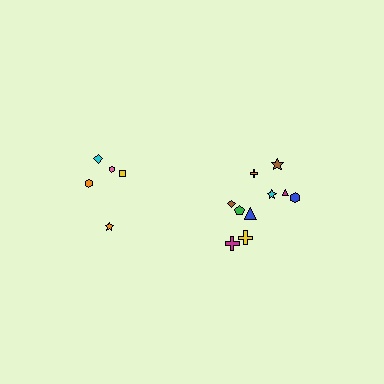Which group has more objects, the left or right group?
The right group.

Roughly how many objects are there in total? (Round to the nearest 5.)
Roughly 15 objects in total.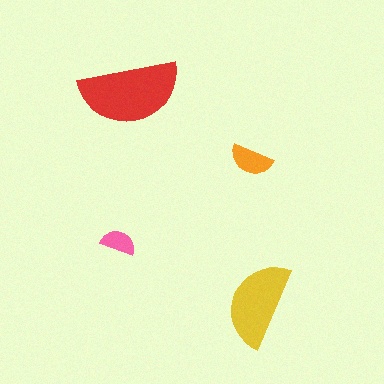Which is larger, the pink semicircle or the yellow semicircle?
The yellow one.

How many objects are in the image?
There are 4 objects in the image.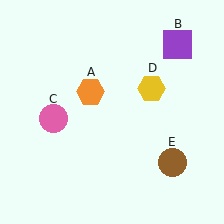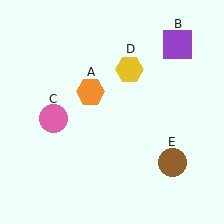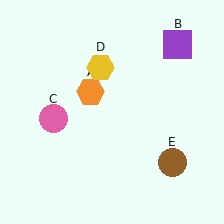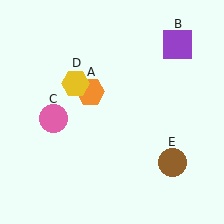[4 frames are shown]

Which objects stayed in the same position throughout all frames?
Orange hexagon (object A) and purple square (object B) and pink circle (object C) and brown circle (object E) remained stationary.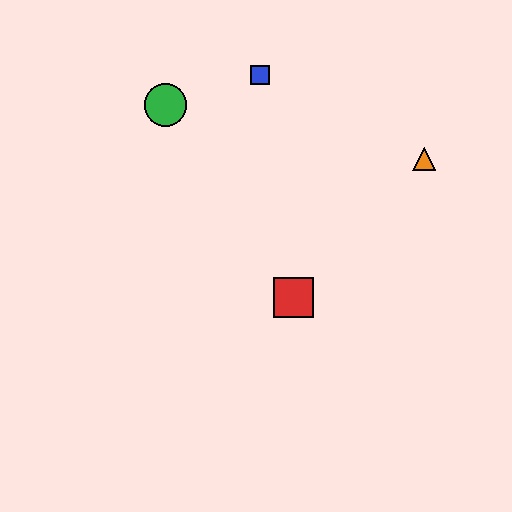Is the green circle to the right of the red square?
No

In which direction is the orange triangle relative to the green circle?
The orange triangle is to the right of the green circle.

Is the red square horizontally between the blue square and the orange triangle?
Yes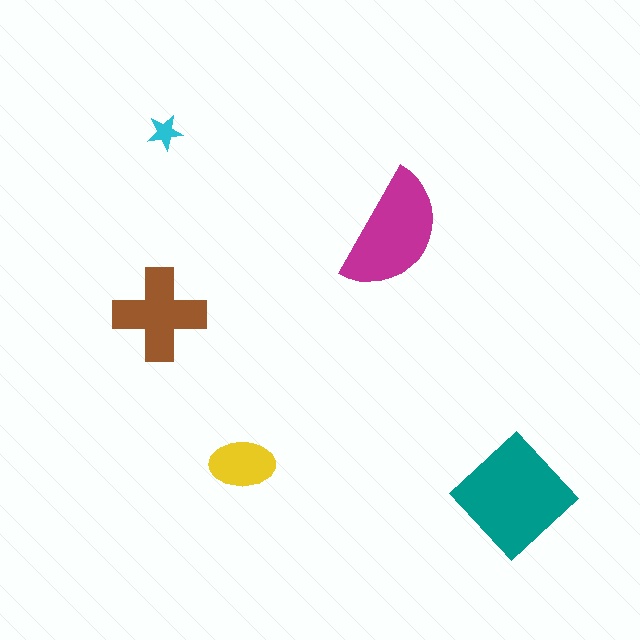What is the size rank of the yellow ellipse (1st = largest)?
4th.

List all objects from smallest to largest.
The cyan star, the yellow ellipse, the brown cross, the magenta semicircle, the teal diamond.